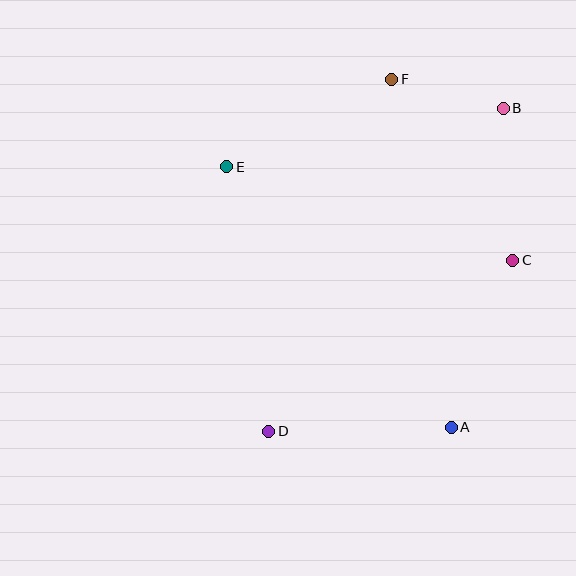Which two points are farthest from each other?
Points B and D are farthest from each other.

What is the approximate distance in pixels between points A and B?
The distance between A and B is approximately 323 pixels.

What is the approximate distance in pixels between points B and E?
The distance between B and E is approximately 283 pixels.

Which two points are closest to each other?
Points B and F are closest to each other.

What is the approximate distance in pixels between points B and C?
The distance between B and C is approximately 152 pixels.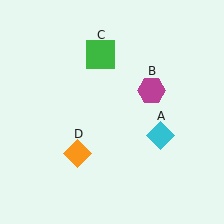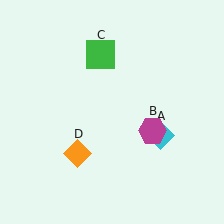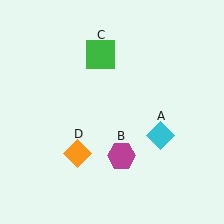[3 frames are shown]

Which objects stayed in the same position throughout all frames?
Cyan diamond (object A) and green square (object C) and orange diamond (object D) remained stationary.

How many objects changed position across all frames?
1 object changed position: magenta hexagon (object B).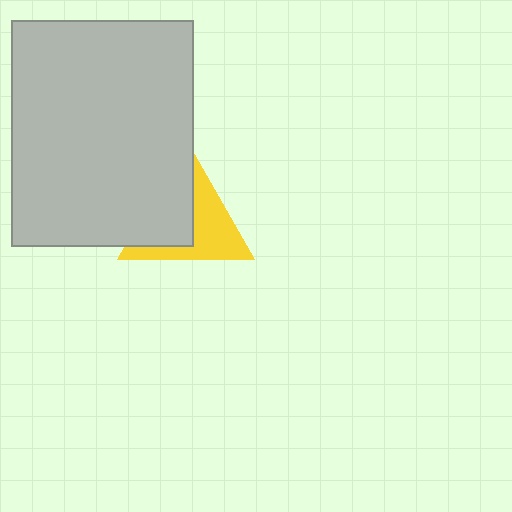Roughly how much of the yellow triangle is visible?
About half of it is visible (roughly 51%).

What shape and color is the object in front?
The object in front is a light gray rectangle.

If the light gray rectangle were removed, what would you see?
You would see the complete yellow triangle.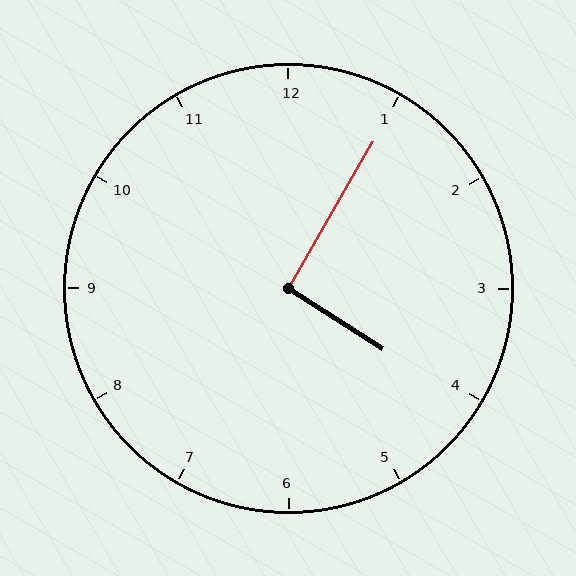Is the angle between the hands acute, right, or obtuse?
It is right.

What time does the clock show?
4:05.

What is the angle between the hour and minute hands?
Approximately 92 degrees.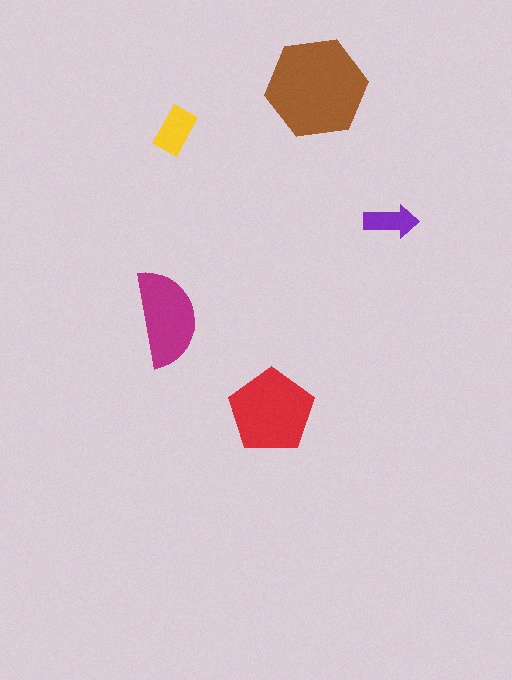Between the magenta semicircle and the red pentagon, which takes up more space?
The red pentagon.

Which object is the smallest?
The purple arrow.